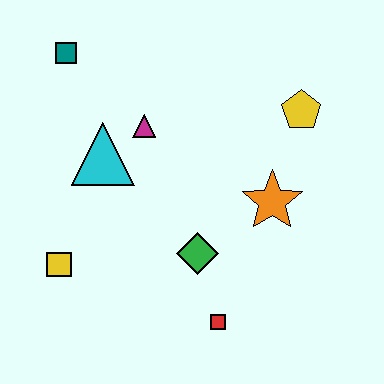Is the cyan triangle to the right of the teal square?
Yes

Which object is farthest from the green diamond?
The teal square is farthest from the green diamond.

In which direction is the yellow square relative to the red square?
The yellow square is to the left of the red square.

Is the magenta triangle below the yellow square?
No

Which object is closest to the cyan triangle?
The magenta triangle is closest to the cyan triangle.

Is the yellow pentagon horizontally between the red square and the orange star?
No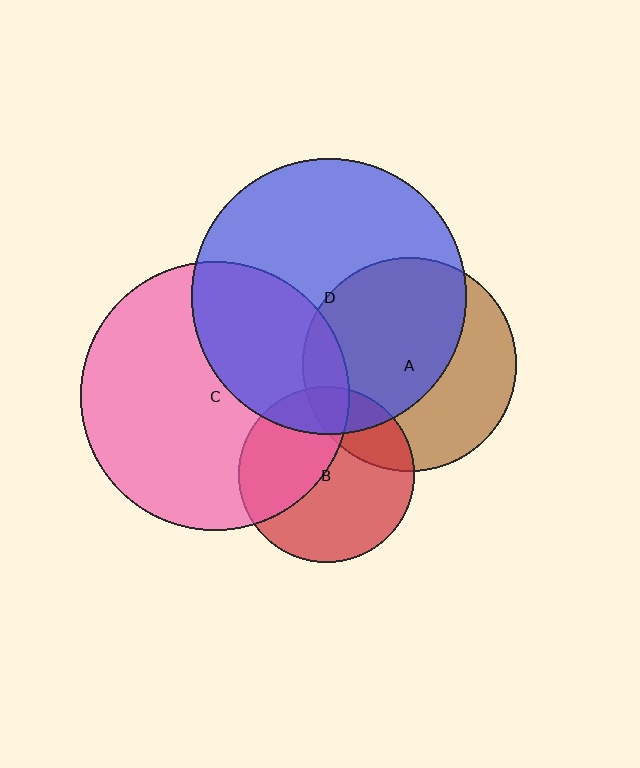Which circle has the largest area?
Circle D (blue).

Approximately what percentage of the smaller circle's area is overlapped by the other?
Approximately 10%.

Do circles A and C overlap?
Yes.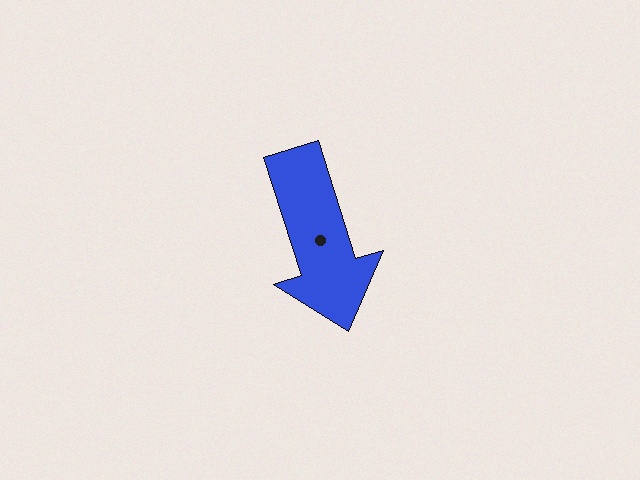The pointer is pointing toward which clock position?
Roughly 5 o'clock.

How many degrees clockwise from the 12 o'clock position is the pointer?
Approximately 163 degrees.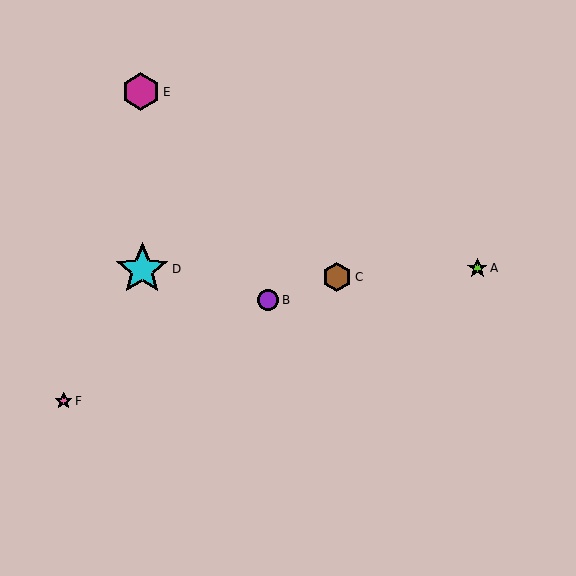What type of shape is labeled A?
Shape A is a lime star.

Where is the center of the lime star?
The center of the lime star is at (477, 268).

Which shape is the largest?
The cyan star (labeled D) is the largest.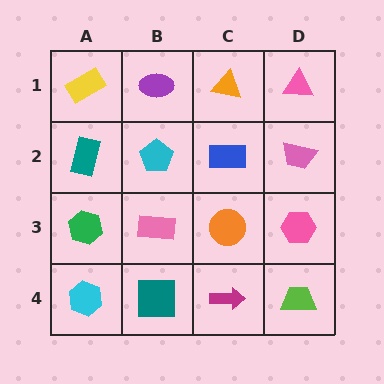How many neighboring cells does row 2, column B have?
4.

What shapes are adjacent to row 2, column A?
A yellow rectangle (row 1, column A), a green hexagon (row 3, column A), a cyan pentagon (row 2, column B).